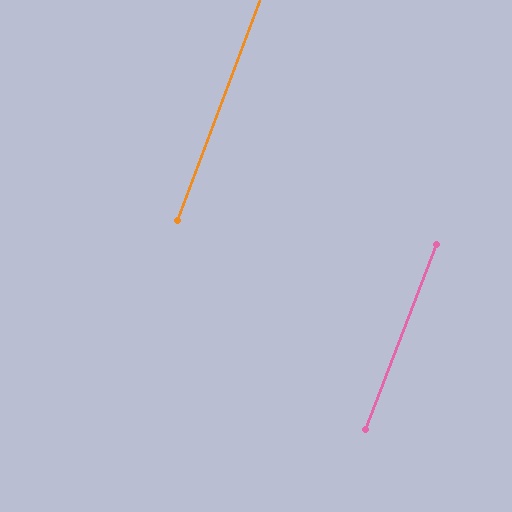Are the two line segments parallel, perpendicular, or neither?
Parallel — their directions differ by only 0.4°.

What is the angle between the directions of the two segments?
Approximately 0 degrees.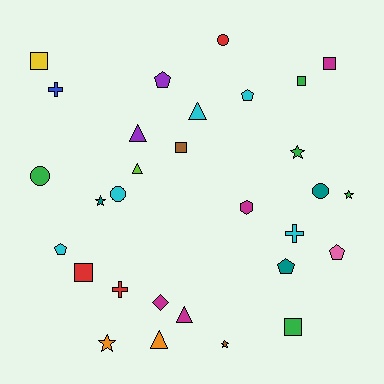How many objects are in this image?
There are 30 objects.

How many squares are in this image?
There are 6 squares.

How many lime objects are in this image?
There is 1 lime object.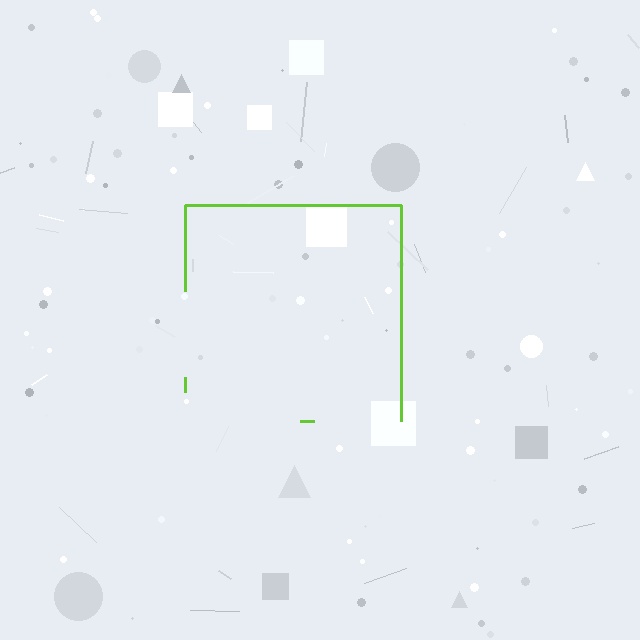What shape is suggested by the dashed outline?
The dashed outline suggests a square.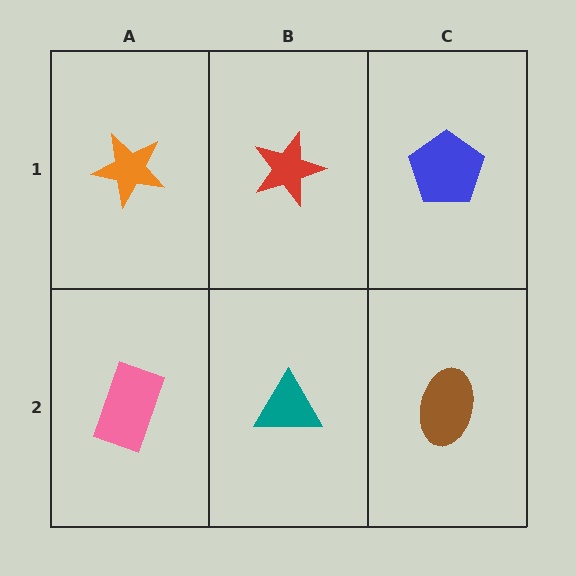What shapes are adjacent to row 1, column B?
A teal triangle (row 2, column B), an orange star (row 1, column A), a blue pentagon (row 1, column C).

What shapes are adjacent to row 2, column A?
An orange star (row 1, column A), a teal triangle (row 2, column B).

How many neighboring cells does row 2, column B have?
3.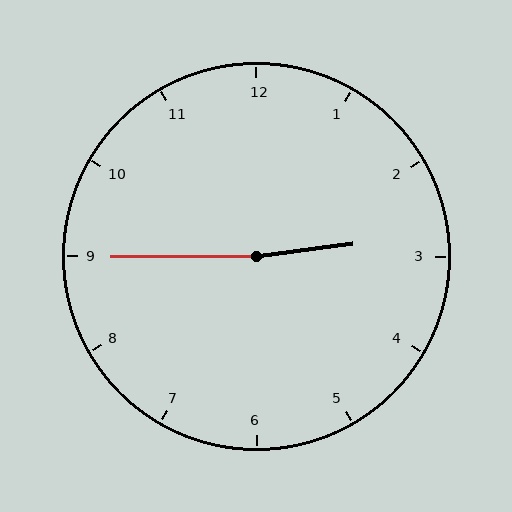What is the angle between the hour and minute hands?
Approximately 172 degrees.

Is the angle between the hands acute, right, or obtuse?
It is obtuse.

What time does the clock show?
2:45.